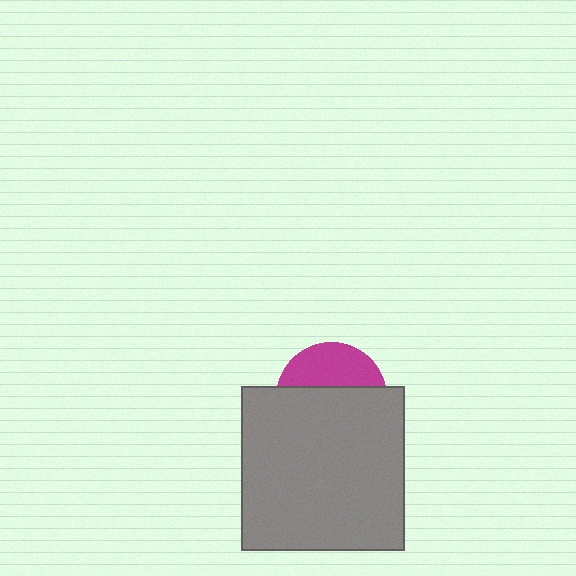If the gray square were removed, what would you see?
You would see the complete magenta circle.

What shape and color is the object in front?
The object in front is a gray square.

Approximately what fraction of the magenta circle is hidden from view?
Roughly 64% of the magenta circle is hidden behind the gray square.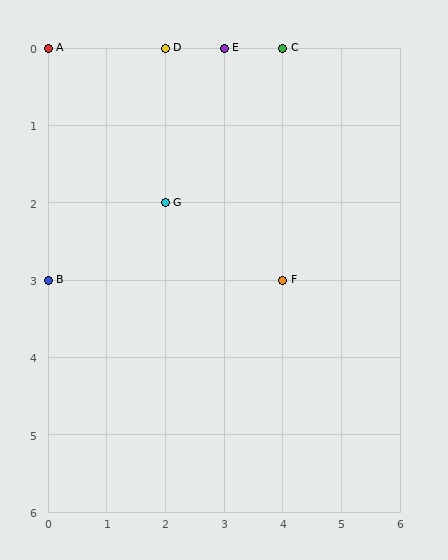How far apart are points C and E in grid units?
Points C and E are 1 column apart.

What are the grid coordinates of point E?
Point E is at grid coordinates (3, 0).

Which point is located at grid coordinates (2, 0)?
Point D is at (2, 0).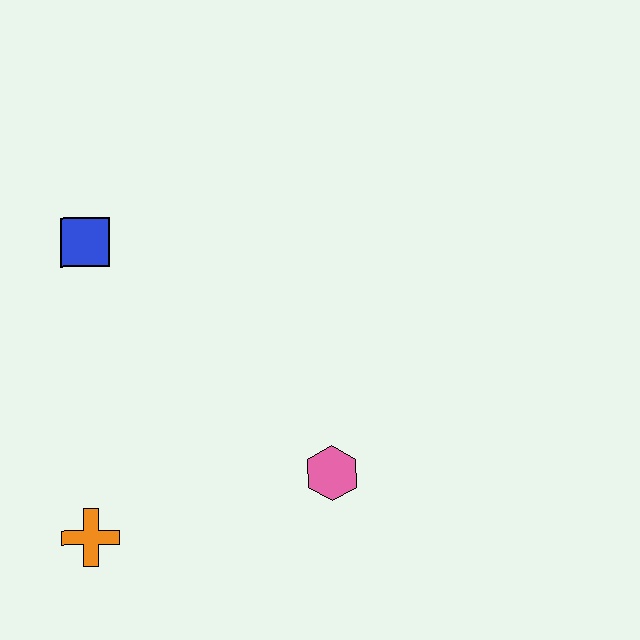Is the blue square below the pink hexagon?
No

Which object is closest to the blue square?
The orange cross is closest to the blue square.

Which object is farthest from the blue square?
The pink hexagon is farthest from the blue square.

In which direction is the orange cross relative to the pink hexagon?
The orange cross is to the left of the pink hexagon.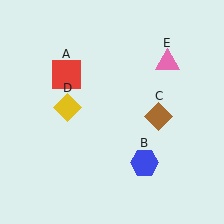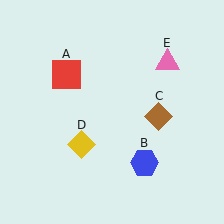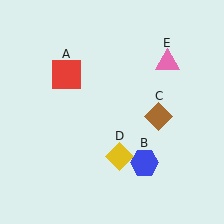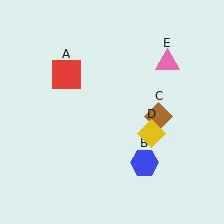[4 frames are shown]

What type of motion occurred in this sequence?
The yellow diamond (object D) rotated counterclockwise around the center of the scene.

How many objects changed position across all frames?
1 object changed position: yellow diamond (object D).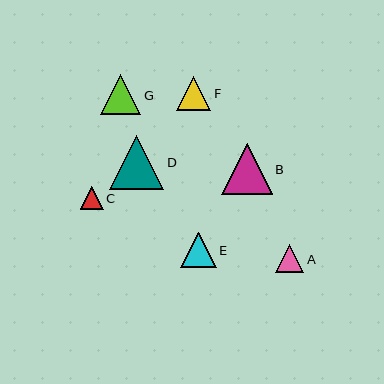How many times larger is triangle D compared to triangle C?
Triangle D is approximately 2.4 times the size of triangle C.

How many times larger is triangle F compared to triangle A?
Triangle F is approximately 1.2 times the size of triangle A.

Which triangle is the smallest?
Triangle C is the smallest with a size of approximately 23 pixels.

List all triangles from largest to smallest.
From largest to smallest: D, B, G, E, F, A, C.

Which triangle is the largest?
Triangle D is the largest with a size of approximately 54 pixels.